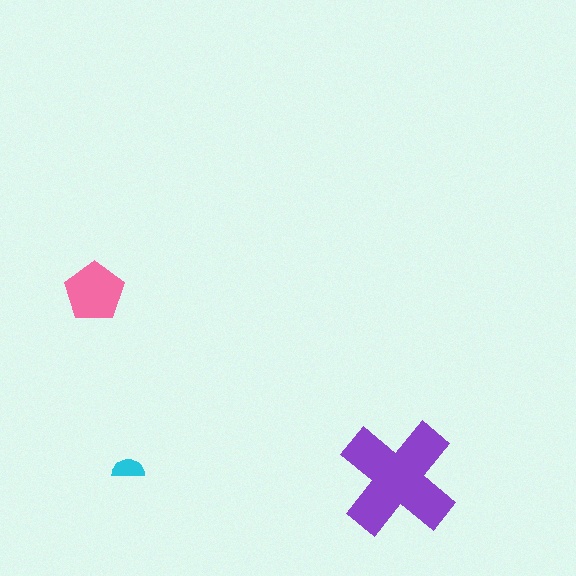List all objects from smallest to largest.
The cyan semicircle, the pink pentagon, the purple cross.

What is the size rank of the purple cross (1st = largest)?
1st.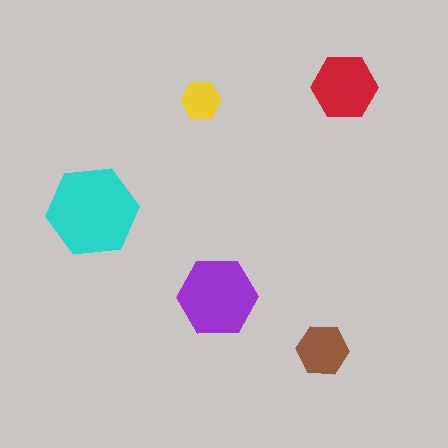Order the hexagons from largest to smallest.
the cyan one, the purple one, the red one, the brown one, the yellow one.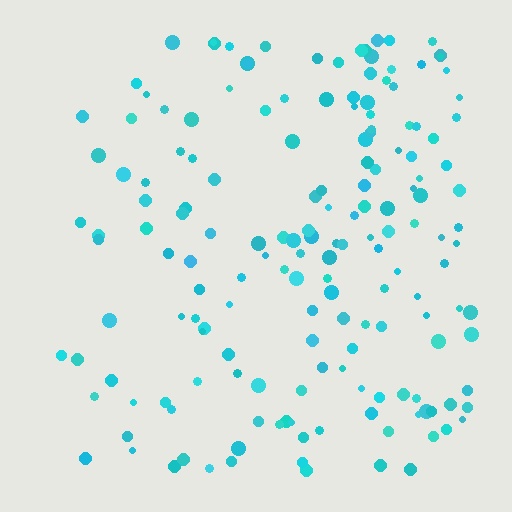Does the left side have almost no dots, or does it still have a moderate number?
Still a moderate number, just noticeably fewer than the right.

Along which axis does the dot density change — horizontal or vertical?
Horizontal.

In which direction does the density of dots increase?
From left to right, with the right side densest.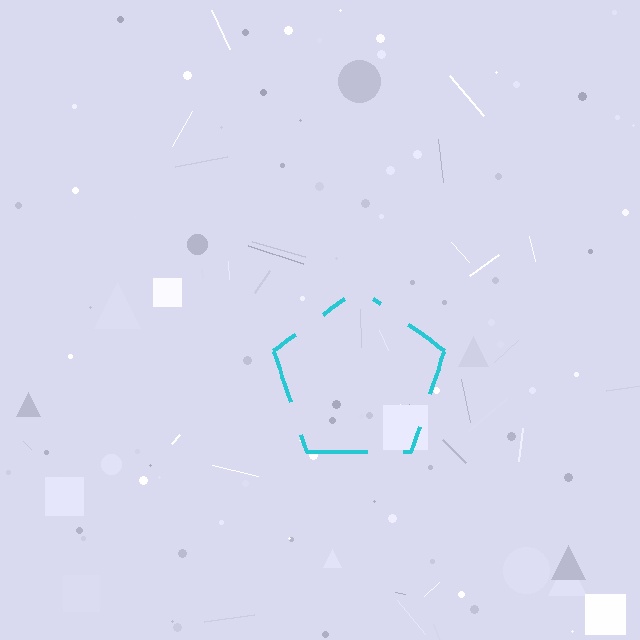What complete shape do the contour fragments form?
The contour fragments form a pentagon.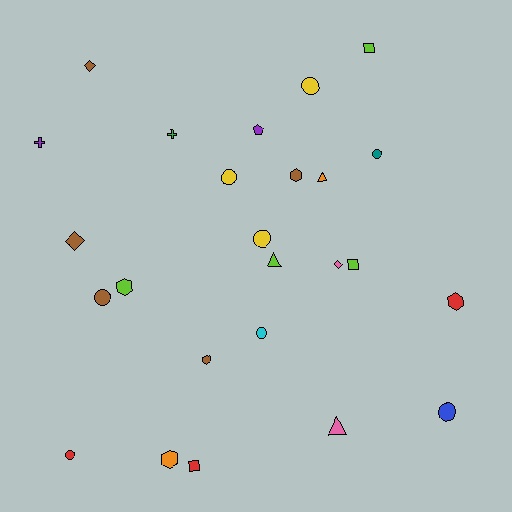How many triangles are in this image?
There are 3 triangles.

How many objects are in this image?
There are 25 objects.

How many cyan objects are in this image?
There is 1 cyan object.